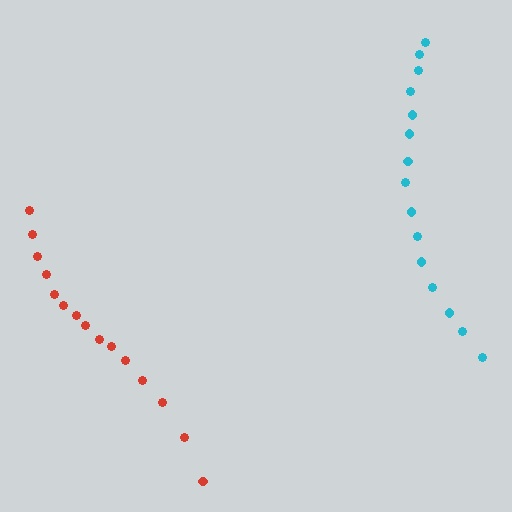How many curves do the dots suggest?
There are 2 distinct paths.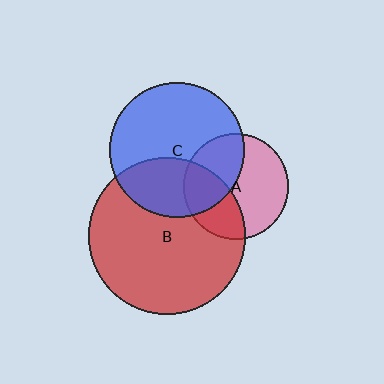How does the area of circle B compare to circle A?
Approximately 2.2 times.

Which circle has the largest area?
Circle B (red).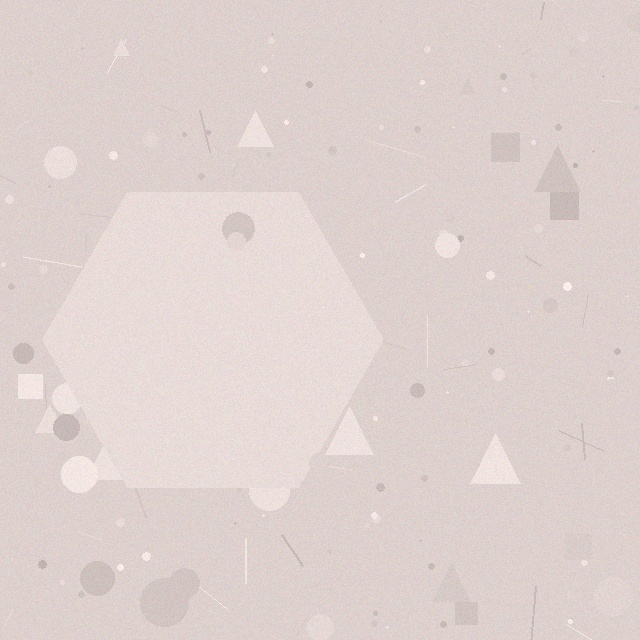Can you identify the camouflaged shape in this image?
The camouflaged shape is a hexagon.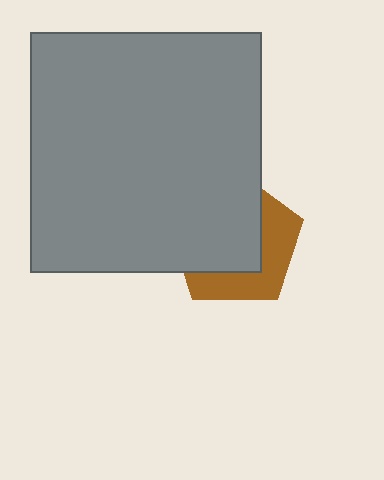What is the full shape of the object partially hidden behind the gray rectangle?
The partially hidden object is a brown pentagon.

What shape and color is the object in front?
The object in front is a gray rectangle.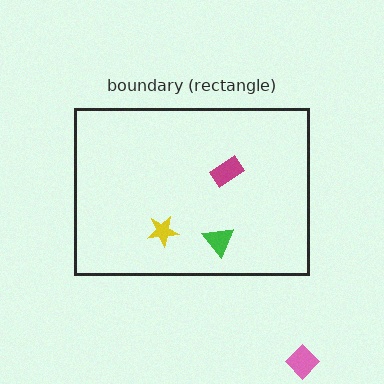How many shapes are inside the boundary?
3 inside, 1 outside.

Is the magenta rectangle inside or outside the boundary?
Inside.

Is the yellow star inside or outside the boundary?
Inside.